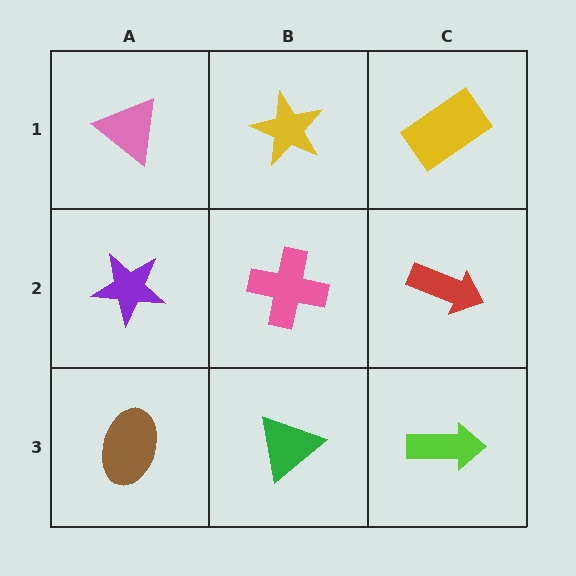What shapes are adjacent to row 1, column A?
A purple star (row 2, column A), a yellow star (row 1, column B).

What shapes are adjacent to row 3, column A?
A purple star (row 2, column A), a green triangle (row 3, column B).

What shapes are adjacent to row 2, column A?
A pink triangle (row 1, column A), a brown ellipse (row 3, column A), a pink cross (row 2, column B).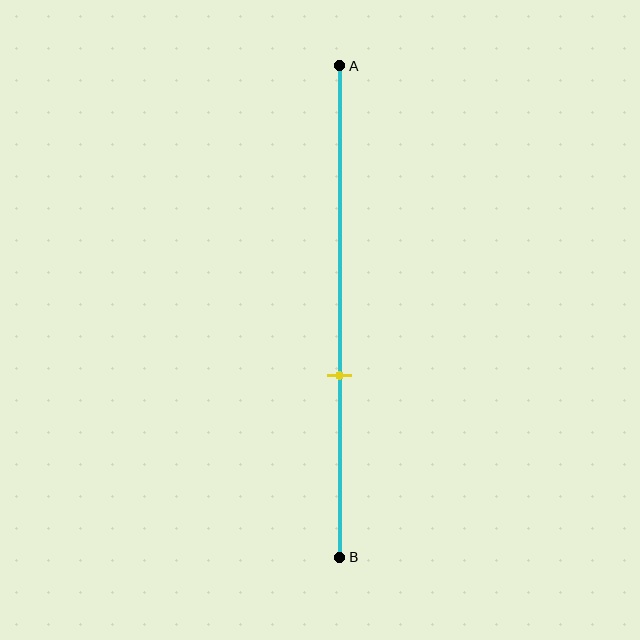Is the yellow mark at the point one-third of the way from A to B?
No, the mark is at about 65% from A, not at the 33% one-third point.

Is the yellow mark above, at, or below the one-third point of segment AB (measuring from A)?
The yellow mark is below the one-third point of segment AB.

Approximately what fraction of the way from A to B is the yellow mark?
The yellow mark is approximately 65% of the way from A to B.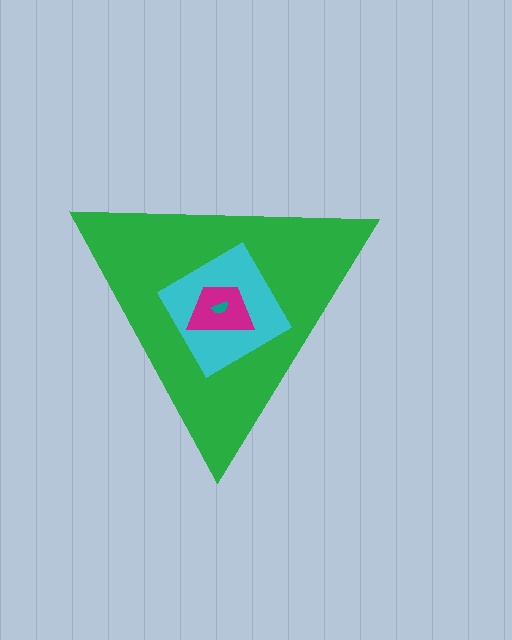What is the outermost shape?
The green triangle.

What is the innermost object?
The teal semicircle.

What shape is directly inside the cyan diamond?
The magenta trapezoid.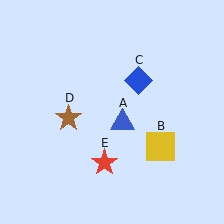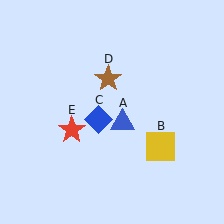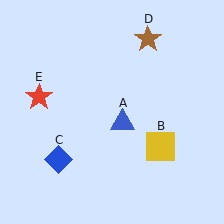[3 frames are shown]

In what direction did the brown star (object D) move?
The brown star (object D) moved up and to the right.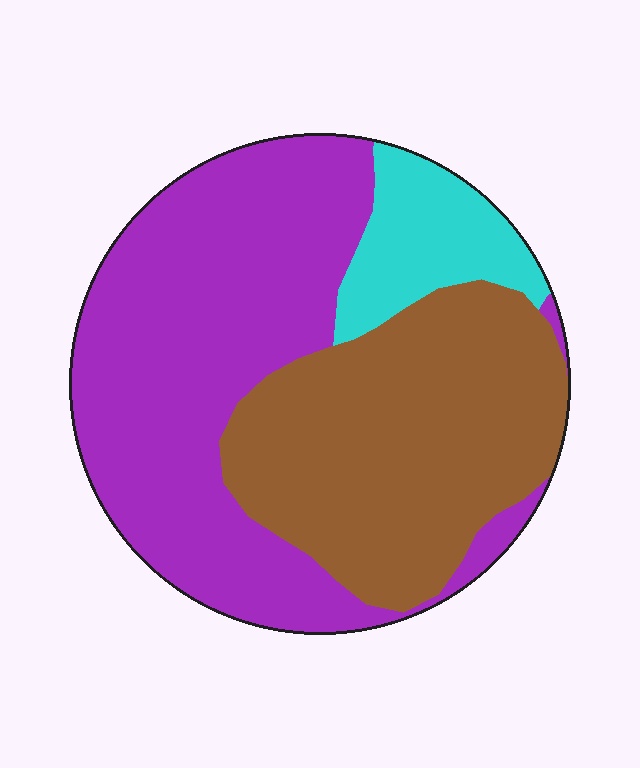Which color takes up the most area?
Purple, at roughly 50%.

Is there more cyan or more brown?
Brown.